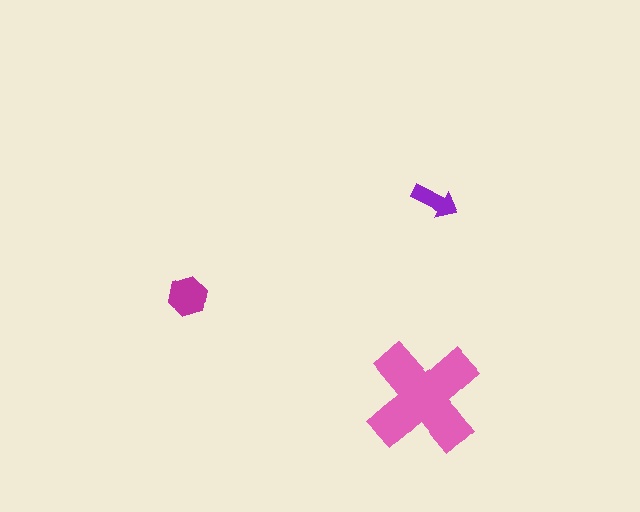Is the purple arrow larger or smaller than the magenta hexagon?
Smaller.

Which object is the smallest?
The purple arrow.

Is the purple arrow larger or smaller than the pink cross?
Smaller.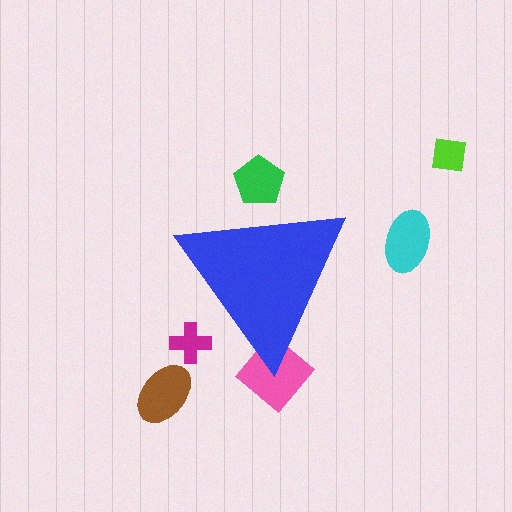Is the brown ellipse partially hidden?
No, the brown ellipse is fully visible.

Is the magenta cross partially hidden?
Yes, the magenta cross is partially hidden behind the blue triangle.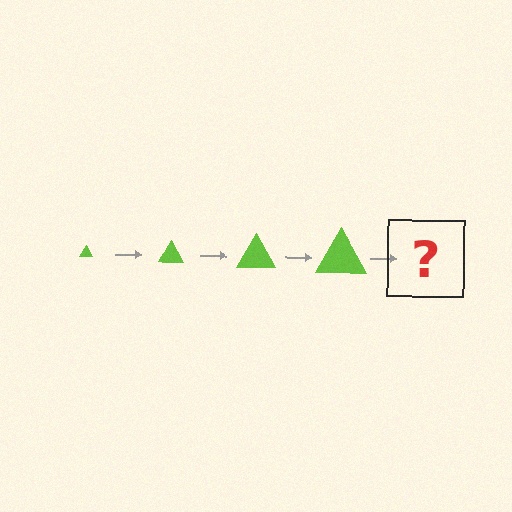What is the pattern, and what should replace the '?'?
The pattern is that the triangle gets progressively larger each step. The '?' should be a lime triangle, larger than the previous one.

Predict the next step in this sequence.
The next step is a lime triangle, larger than the previous one.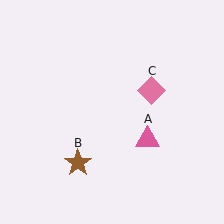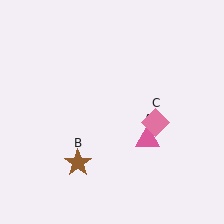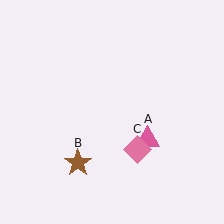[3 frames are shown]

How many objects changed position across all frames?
1 object changed position: pink diamond (object C).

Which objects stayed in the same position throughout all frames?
Pink triangle (object A) and brown star (object B) remained stationary.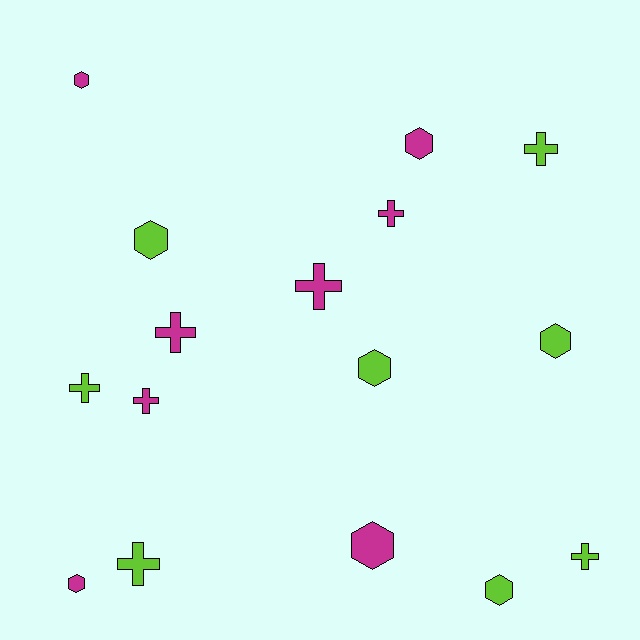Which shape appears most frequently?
Hexagon, with 8 objects.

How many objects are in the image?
There are 16 objects.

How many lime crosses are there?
There are 4 lime crosses.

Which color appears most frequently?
Lime, with 8 objects.